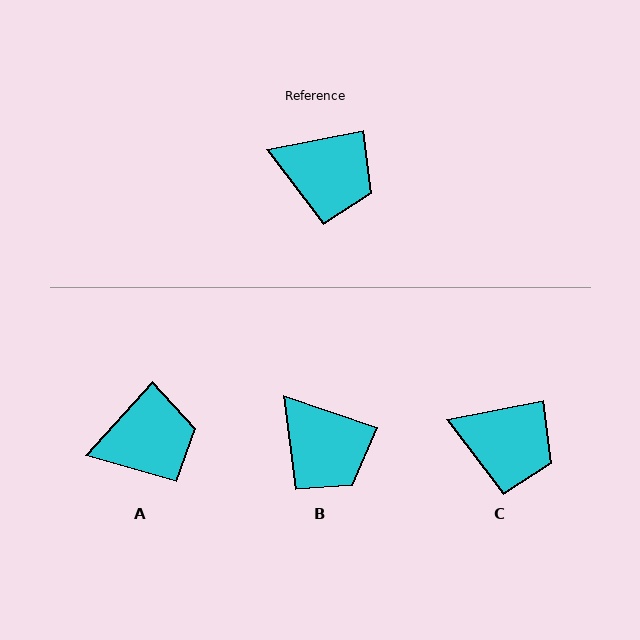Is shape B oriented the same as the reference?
No, it is off by about 30 degrees.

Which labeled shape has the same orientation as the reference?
C.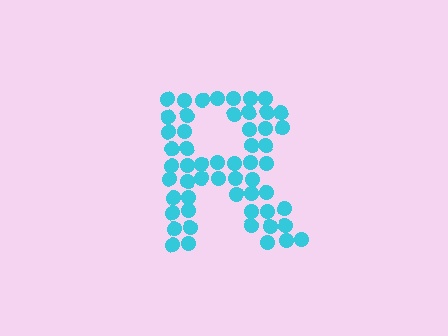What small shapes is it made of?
It is made of small circles.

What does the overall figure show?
The overall figure shows the letter R.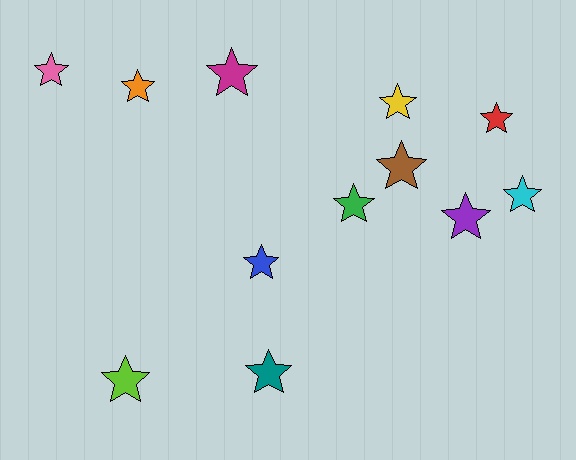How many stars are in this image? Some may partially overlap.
There are 12 stars.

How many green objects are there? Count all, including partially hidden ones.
There is 1 green object.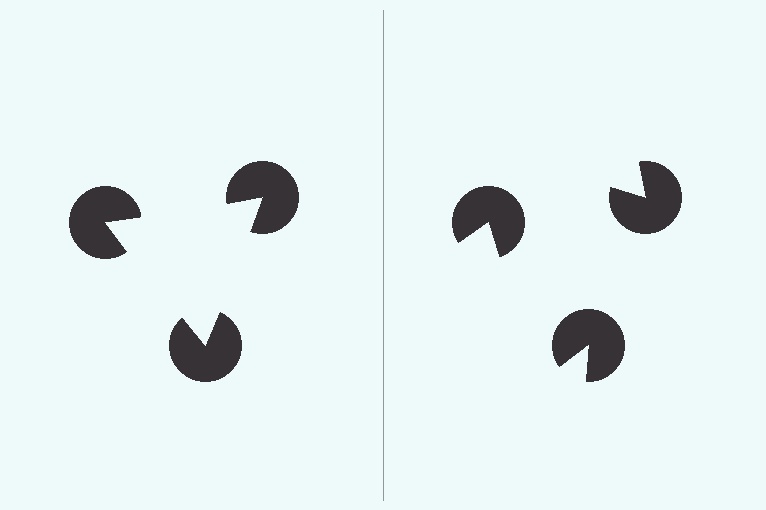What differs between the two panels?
The pac-man discs are positioned identically on both sides; only the wedge orientations differ. On the left they align to a triangle; on the right they are misaligned.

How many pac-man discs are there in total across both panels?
6 — 3 on each side.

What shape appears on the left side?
An illusory triangle.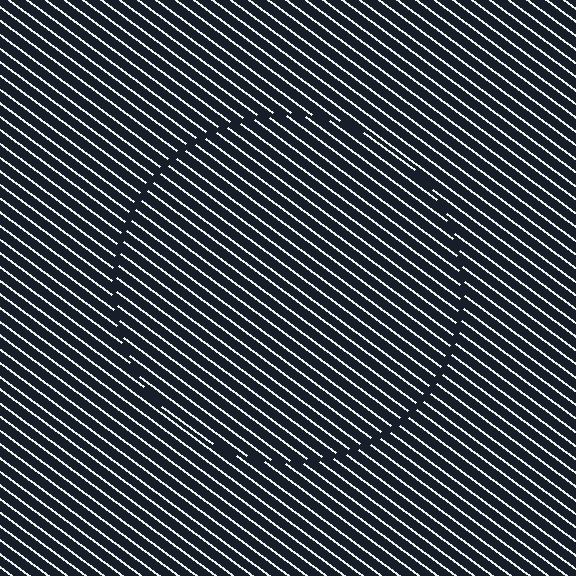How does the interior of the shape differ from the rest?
The interior of the shape contains the same grating, shifted by half a period — the contour is defined by the phase discontinuity where line-ends from the inner and outer gratings abut.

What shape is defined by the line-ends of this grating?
An illusory circle. The interior of the shape contains the same grating, shifted by half a period — the contour is defined by the phase discontinuity where line-ends from the inner and outer gratings abut.